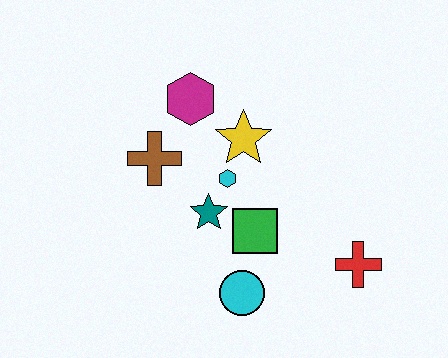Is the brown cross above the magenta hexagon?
No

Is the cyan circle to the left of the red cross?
Yes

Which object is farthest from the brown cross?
The red cross is farthest from the brown cross.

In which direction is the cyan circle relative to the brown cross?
The cyan circle is below the brown cross.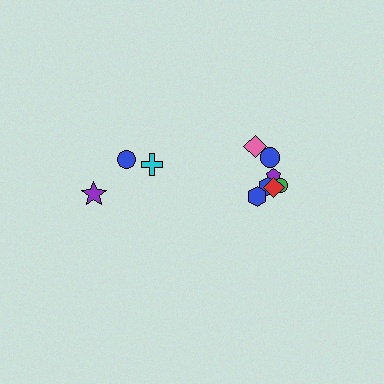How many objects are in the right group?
There are 7 objects.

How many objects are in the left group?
There are 3 objects.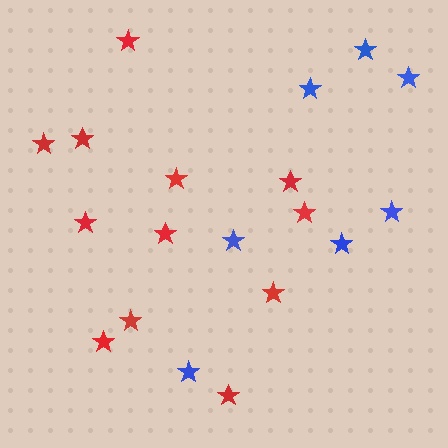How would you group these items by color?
There are 2 groups: one group of blue stars (7) and one group of red stars (12).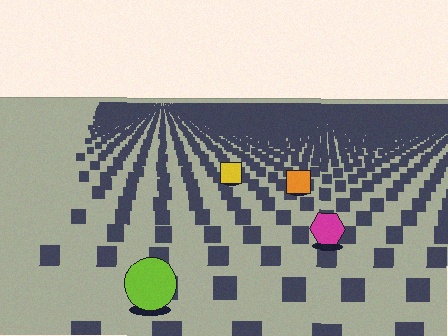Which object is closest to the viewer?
The lime circle is closest. The texture marks near it are larger and more spread out.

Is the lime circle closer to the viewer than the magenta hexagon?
Yes. The lime circle is closer — you can tell from the texture gradient: the ground texture is coarser near it.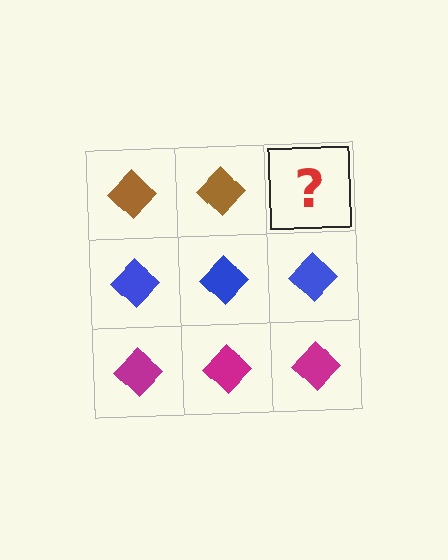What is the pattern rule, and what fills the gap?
The rule is that each row has a consistent color. The gap should be filled with a brown diamond.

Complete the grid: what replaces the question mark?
The question mark should be replaced with a brown diamond.